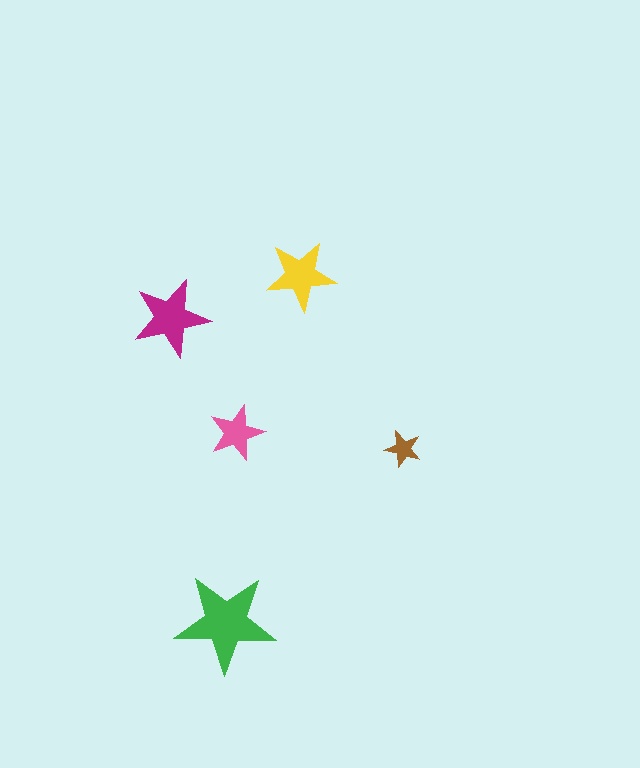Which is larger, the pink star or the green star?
The green one.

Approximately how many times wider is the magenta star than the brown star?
About 2 times wider.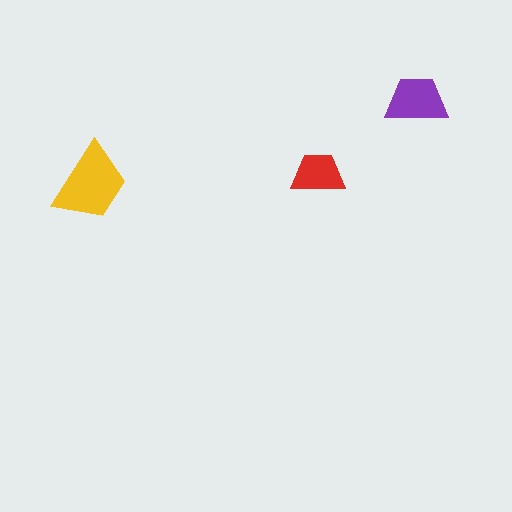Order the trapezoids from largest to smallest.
the yellow one, the purple one, the red one.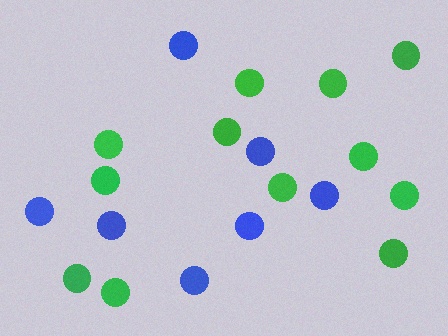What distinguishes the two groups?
There are 2 groups: one group of green circles (12) and one group of blue circles (7).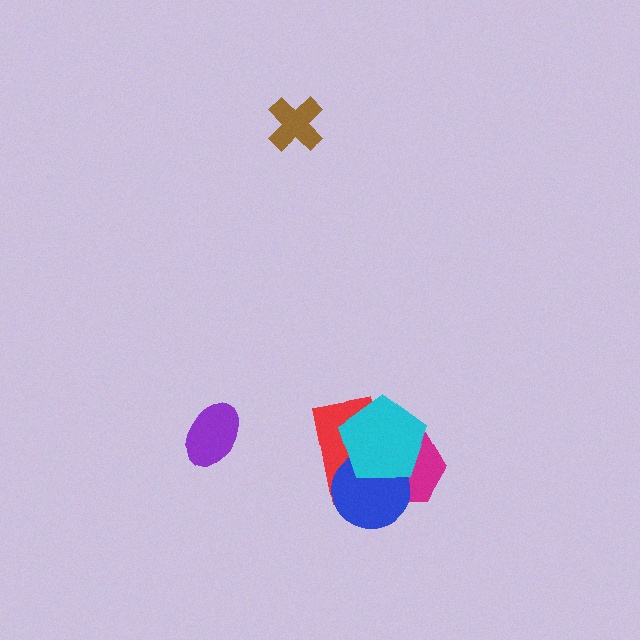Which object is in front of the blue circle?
The cyan pentagon is in front of the blue circle.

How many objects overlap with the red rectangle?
3 objects overlap with the red rectangle.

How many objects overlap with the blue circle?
3 objects overlap with the blue circle.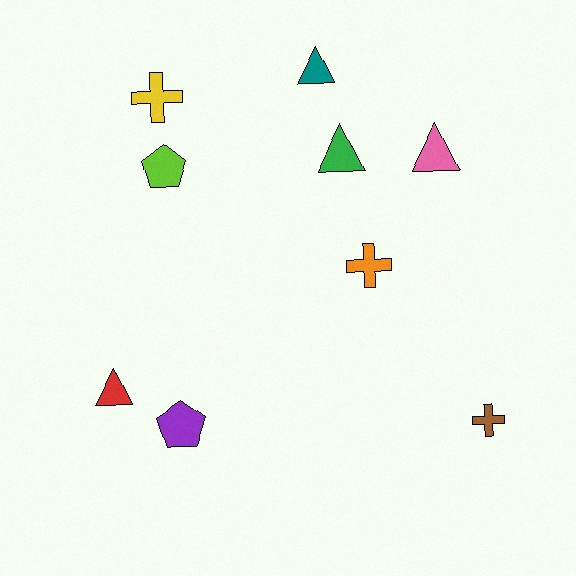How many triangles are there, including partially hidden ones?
There are 4 triangles.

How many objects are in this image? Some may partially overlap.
There are 9 objects.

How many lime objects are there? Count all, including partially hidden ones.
There is 1 lime object.